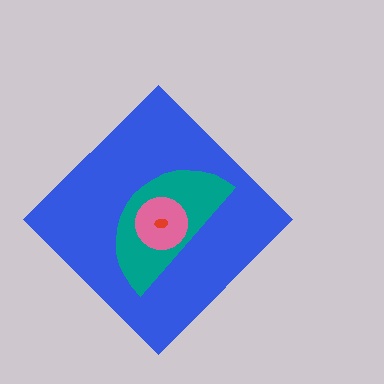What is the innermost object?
The red ellipse.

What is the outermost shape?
The blue diamond.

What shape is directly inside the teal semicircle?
The pink circle.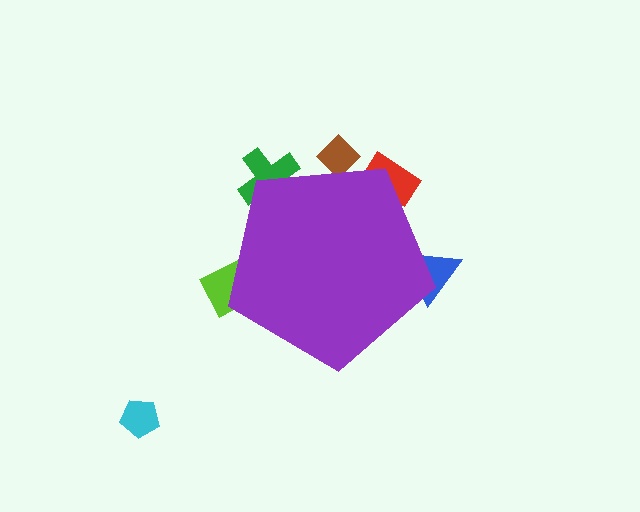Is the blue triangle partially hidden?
Yes, the blue triangle is partially hidden behind the purple pentagon.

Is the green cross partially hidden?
Yes, the green cross is partially hidden behind the purple pentagon.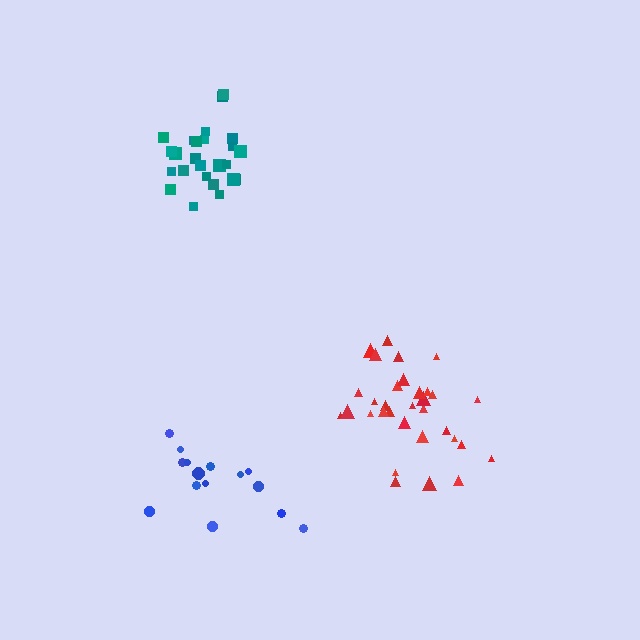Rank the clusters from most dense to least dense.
red, teal, blue.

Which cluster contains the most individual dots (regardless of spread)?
Red (32).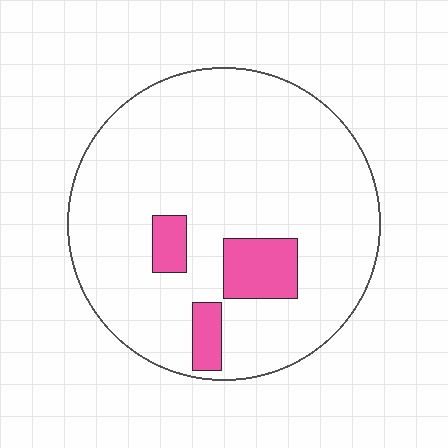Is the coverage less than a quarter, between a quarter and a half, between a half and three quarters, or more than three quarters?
Less than a quarter.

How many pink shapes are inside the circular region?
3.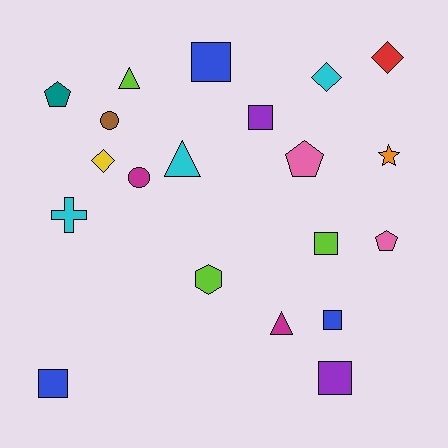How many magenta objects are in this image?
There are 2 magenta objects.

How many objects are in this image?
There are 20 objects.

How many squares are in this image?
There are 6 squares.